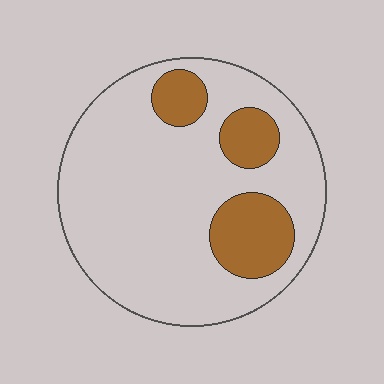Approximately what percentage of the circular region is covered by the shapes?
Approximately 20%.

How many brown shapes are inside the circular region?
3.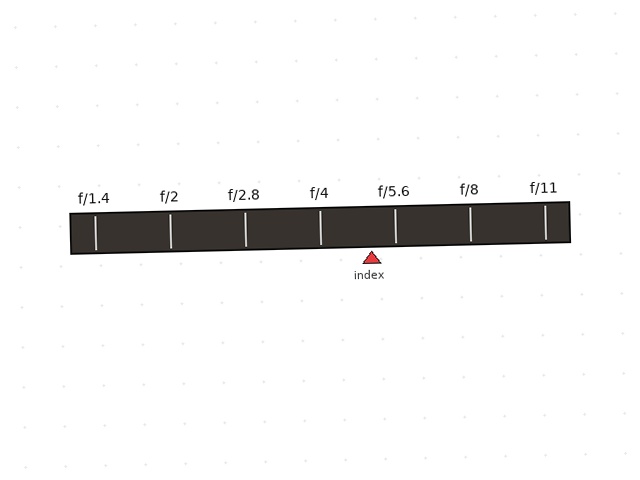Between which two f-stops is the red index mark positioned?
The index mark is between f/4 and f/5.6.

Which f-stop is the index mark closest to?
The index mark is closest to f/5.6.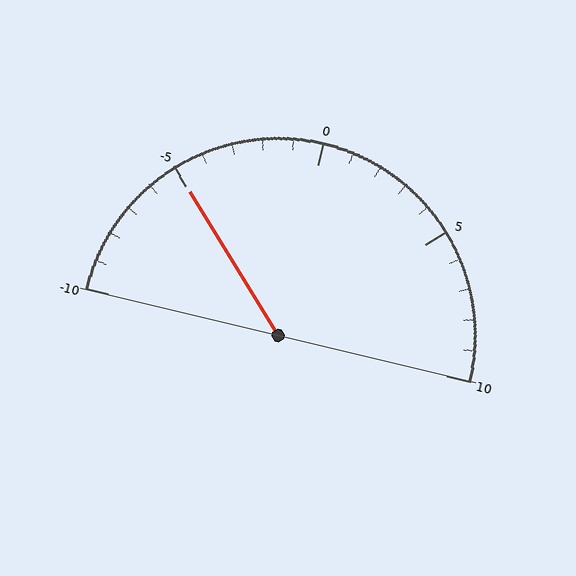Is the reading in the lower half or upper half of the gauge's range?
The reading is in the lower half of the range (-10 to 10).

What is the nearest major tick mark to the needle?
The nearest major tick mark is -5.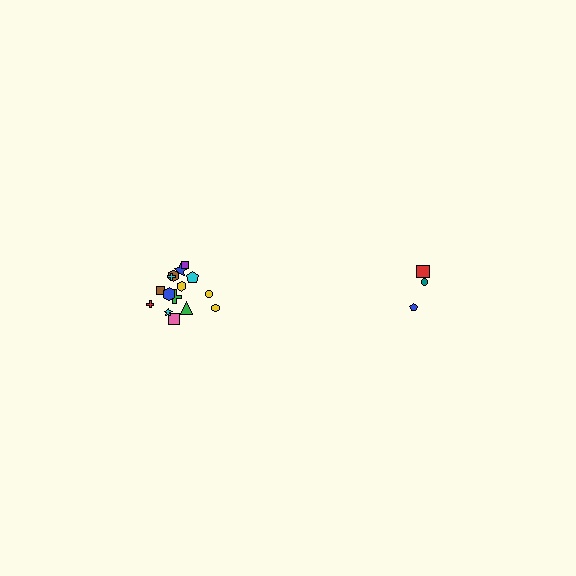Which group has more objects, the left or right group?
The left group.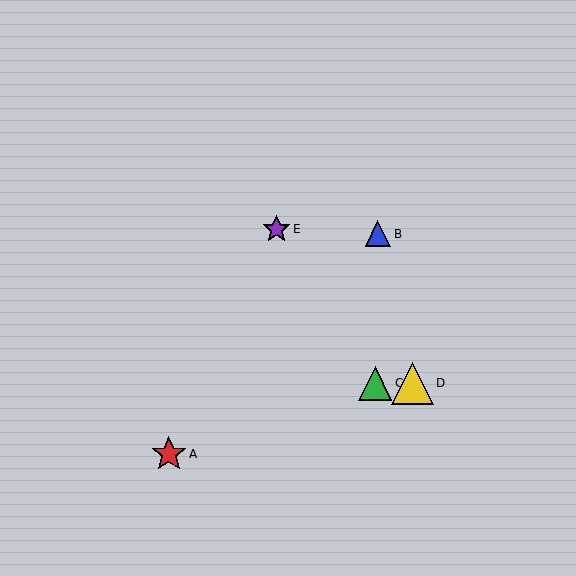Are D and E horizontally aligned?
No, D is at y≈383 and E is at y≈229.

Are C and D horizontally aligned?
Yes, both are at y≈383.